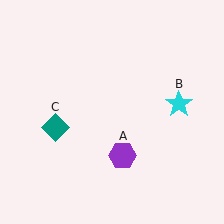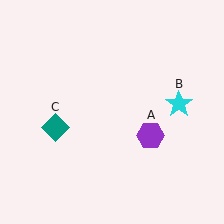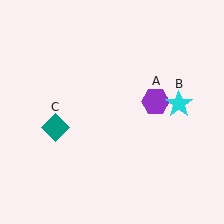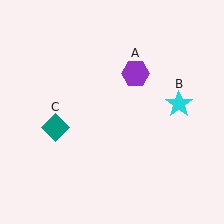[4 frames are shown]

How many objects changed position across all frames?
1 object changed position: purple hexagon (object A).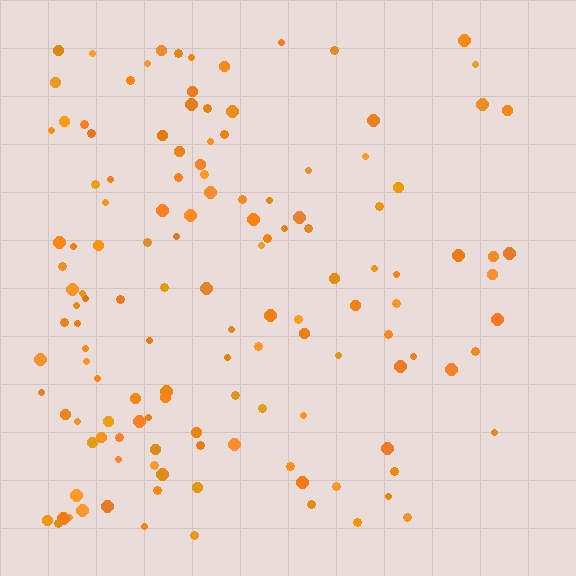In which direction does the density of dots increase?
From right to left, with the left side densest.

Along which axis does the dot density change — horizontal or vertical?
Horizontal.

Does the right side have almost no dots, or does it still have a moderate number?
Still a moderate number, just noticeably fewer than the left.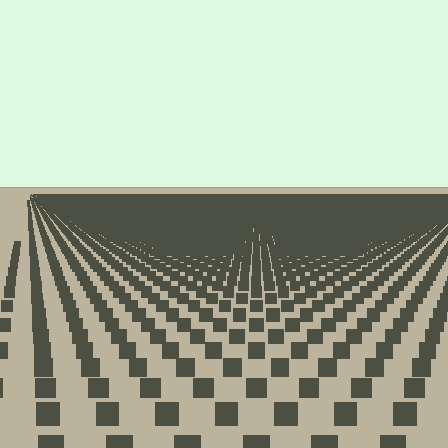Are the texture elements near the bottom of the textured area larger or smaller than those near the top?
Larger. Near the bottom, elements are closer to the viewer and appear at a bigger on-screen size.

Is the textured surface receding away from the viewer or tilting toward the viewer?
The surface is receding away from the viewer. Texture elements get smaller and denser toward the top.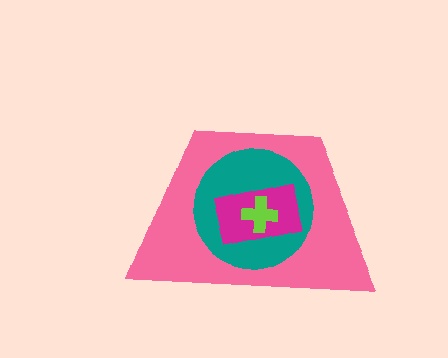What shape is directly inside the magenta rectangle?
The lime cross.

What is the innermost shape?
The lime cross.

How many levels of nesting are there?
4.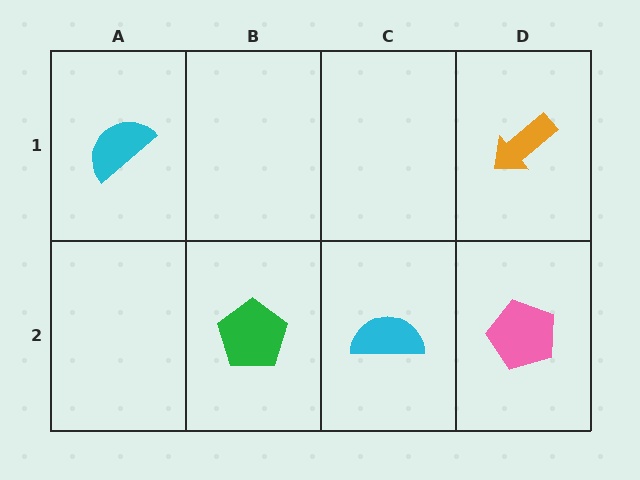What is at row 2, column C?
A cyan semicircle.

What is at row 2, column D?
A pink pentagon.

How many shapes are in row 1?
2 shapes.